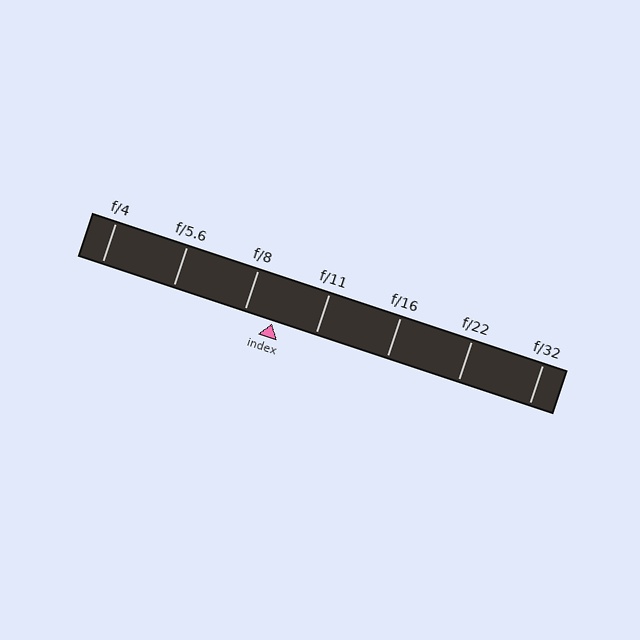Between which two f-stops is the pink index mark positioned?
The index mark is between f/8 and f/11.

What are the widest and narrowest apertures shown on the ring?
The widest aperture shown is f/4 and the narrowest is f/32.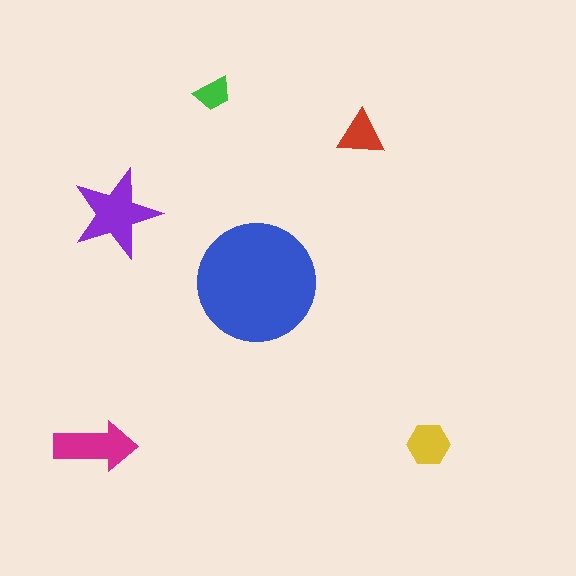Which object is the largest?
The blue circle.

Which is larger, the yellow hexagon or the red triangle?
The yellow hexagon.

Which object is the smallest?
The green trapezoid.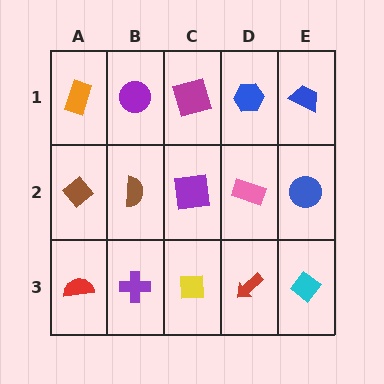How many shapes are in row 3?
5 shapes.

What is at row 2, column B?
A brown semicircle.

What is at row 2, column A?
A brown diamond.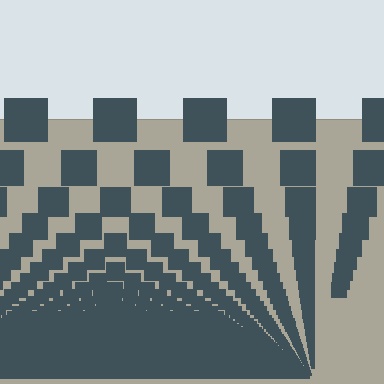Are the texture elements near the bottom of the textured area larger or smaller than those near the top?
Smaller. The gradient is inverted — elements near the bottom are smaller and denser.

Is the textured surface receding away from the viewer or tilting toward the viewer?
The surface appears to tilt toward the viewer. Texture elements get larger and sparser toward the top.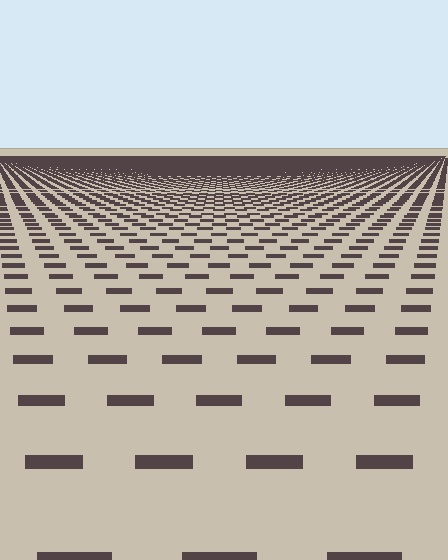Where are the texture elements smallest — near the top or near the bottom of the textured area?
Near the top.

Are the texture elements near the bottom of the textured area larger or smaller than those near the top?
Larger. Near the bottom, elements are closer to the viewer and appear at a bigger on-screen size.